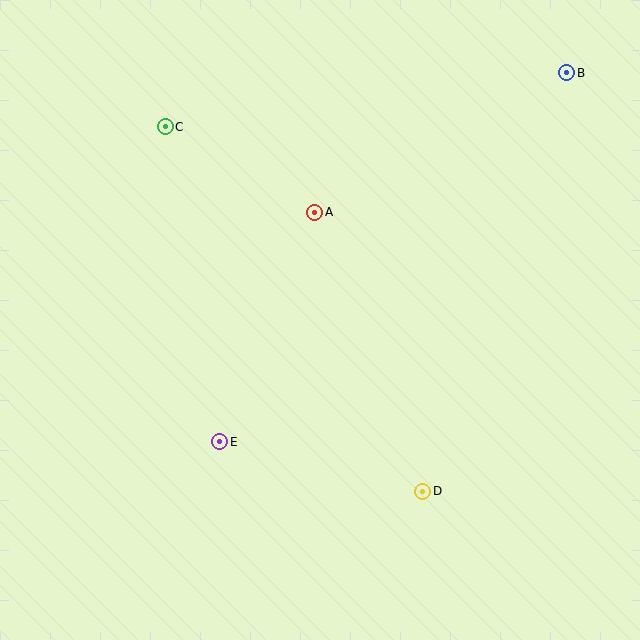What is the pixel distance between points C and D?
The distance between C and D is 446 pixels.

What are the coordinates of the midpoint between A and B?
The midpoint between A and B is at (441, 142).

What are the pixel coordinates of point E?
Point E is at (220, 442).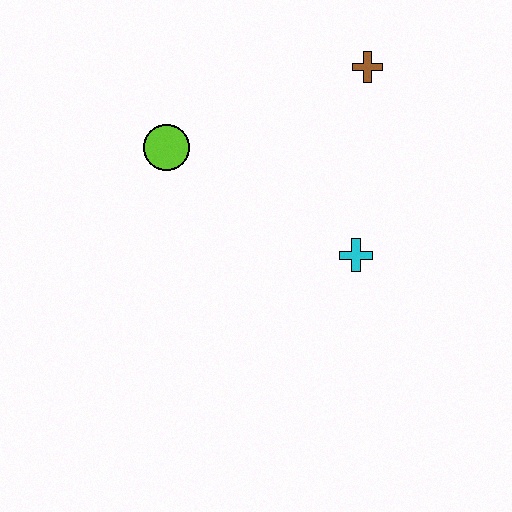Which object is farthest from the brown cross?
The lime circle is farthest from the brown cross.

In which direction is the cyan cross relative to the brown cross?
The cyan cross is below the brown cross.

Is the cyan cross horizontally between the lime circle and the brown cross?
Yes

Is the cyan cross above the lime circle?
No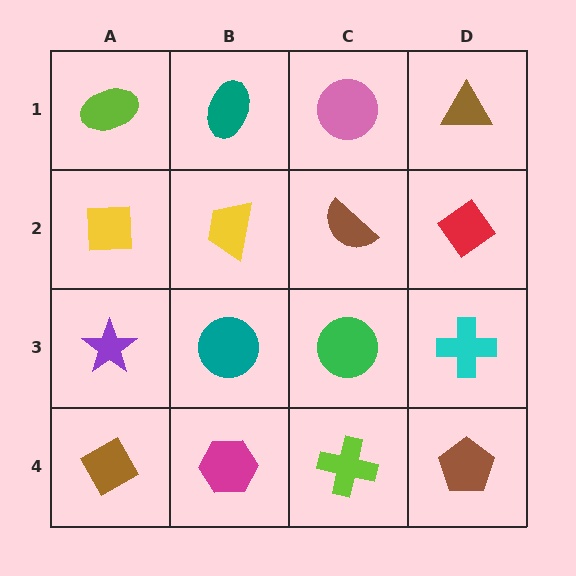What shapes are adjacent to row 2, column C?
A pink circle (row 1, column C), a green circle (row 3, column C), a yellow trapezoid (row 2, column B), a red diamond (row 2, column D).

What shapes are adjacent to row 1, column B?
A yellow trapezoid (row 2, column B), a lime ellipse (row 1, column A), a pink circle (row 1, column C).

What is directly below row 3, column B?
A magenta hexagon.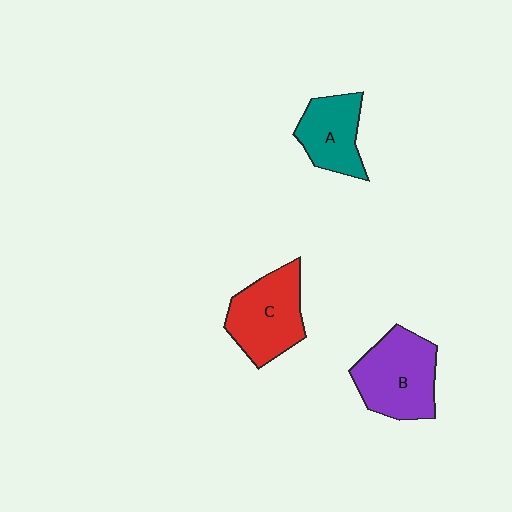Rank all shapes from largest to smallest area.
From largest to smallest: B (purple), C (red), A (teal).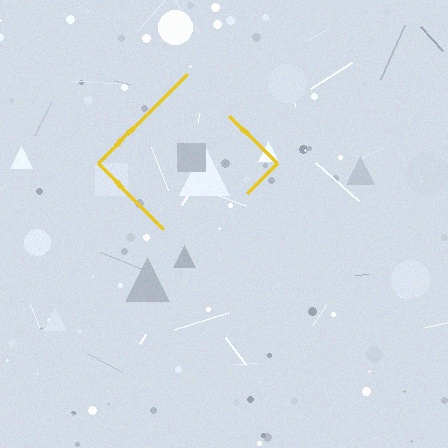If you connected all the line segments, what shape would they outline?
They would outline a diamond.